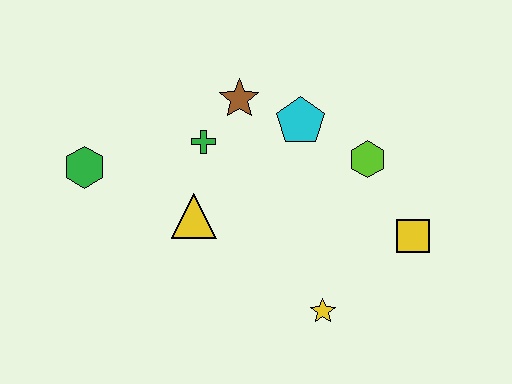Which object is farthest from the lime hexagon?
The green hexagon is farthest from the lime hexagon.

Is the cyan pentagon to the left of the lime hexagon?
Yes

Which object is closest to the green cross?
The brown star is closest to the green cross.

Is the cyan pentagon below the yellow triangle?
No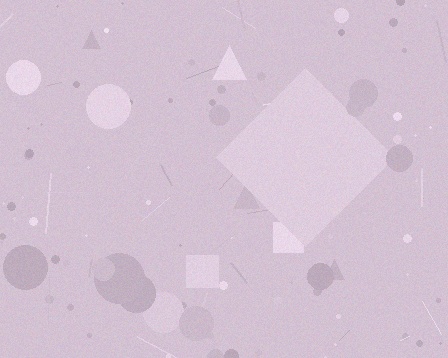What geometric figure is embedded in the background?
A diamond is embedded in the background.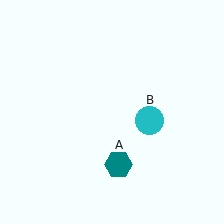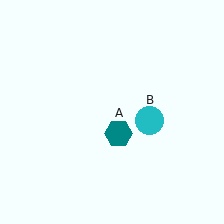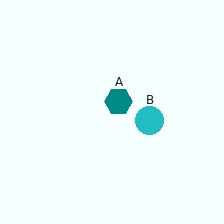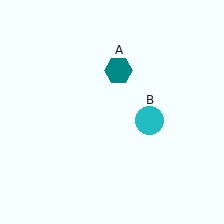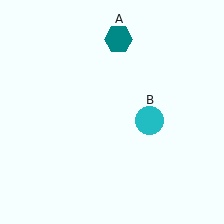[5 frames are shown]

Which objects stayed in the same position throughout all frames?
Cyan circle (object B) remained stationary.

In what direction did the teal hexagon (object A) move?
The teal hexagon (object A) moved up.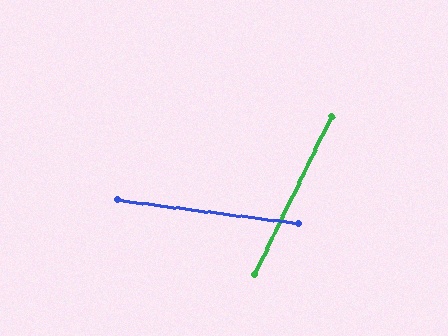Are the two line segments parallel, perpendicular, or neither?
Neither parallel nor perpendicular — they differ by about 72°.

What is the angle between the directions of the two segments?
Approximately 72 degrees.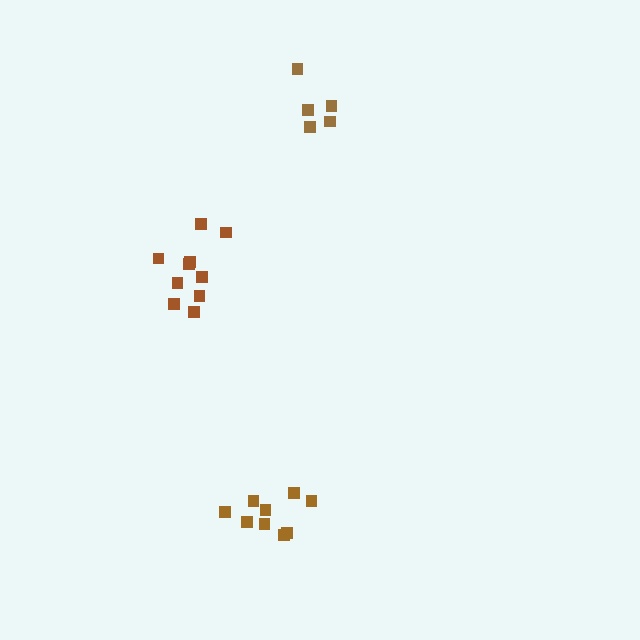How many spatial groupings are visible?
There are 3 spatial groupings.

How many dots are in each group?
Group 1: 10 dots, Group 2: 5 dots, Group 3: 9 dots (24 total).